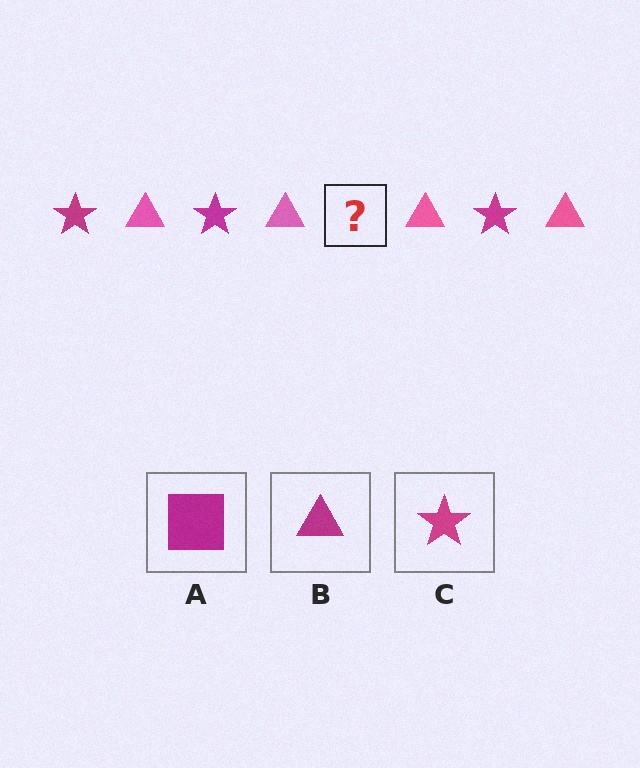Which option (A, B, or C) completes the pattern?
C.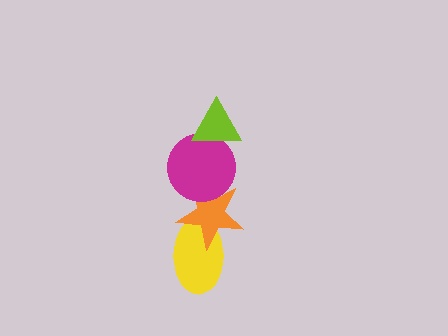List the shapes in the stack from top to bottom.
From top to bottom: the lime triangle, the magenta circle, the orange star, the yellow ellipse.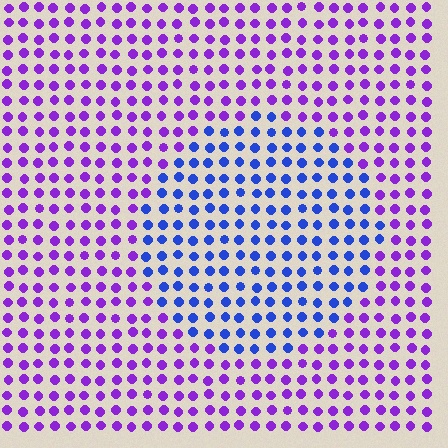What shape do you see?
I see a circle.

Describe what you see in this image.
The image is filled with small purple elements in a uniform arrangement. A circle-shaped region is visible where the elements are tinted to a slightly different hue, forming a subtle color boundary.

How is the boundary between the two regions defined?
The boundary is defined purely by a slight shift in hue (about 48 degrees). Spacing, size, and orientation are identical on both sides.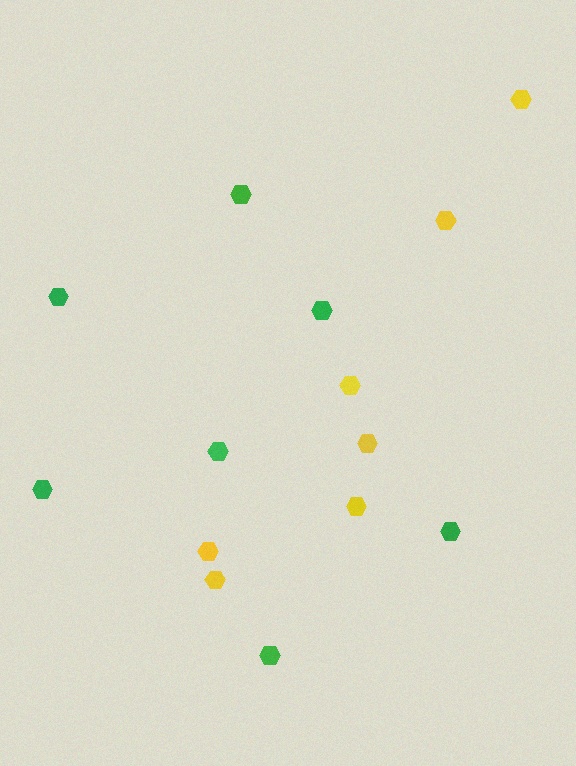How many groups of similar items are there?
There are 2 groups: one group of yellow hexagons (7) and one group of green hexagons (7).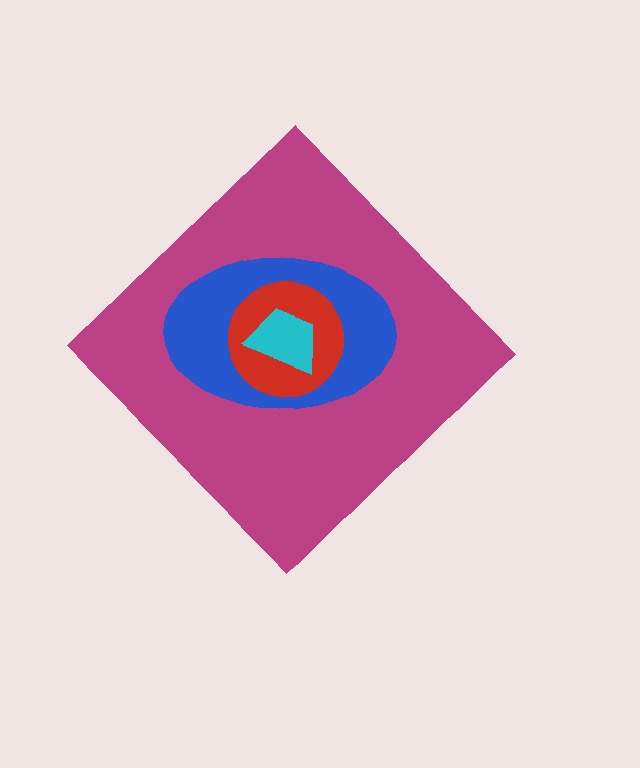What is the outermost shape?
The magenta diamond.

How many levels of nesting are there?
4.